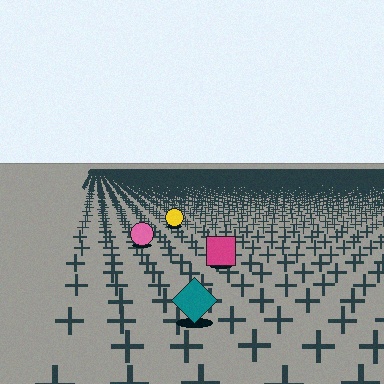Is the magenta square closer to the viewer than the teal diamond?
No. The teal diamond is closer — you can tell from the texture gradient: the ground texture is coarser near it.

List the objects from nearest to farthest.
From nearest to farthest: the teal diamond, the magenta square, the pink circle, the yellow circle.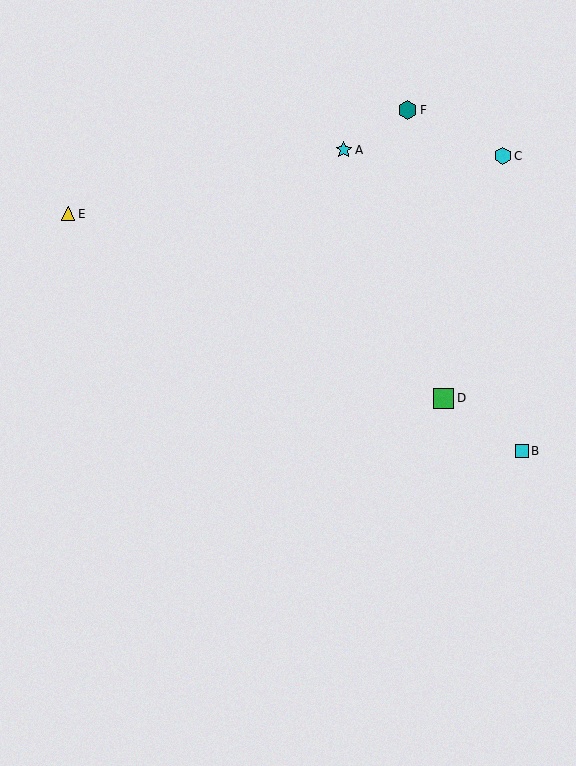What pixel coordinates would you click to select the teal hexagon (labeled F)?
Click at (408, 110) to select the teal hexagon F.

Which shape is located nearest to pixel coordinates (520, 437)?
The cyan square (labeled B) at (522, 451) is nearest to that location.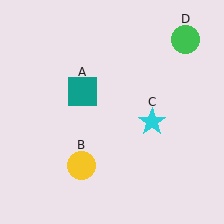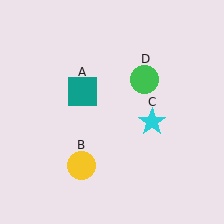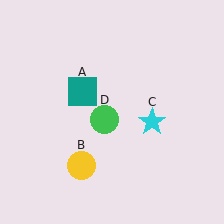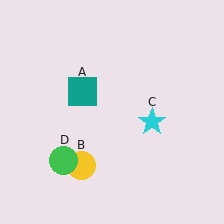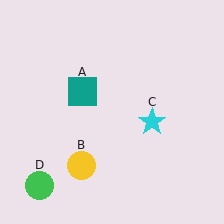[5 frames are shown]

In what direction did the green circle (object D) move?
The green circle (object D) moved down and to the left.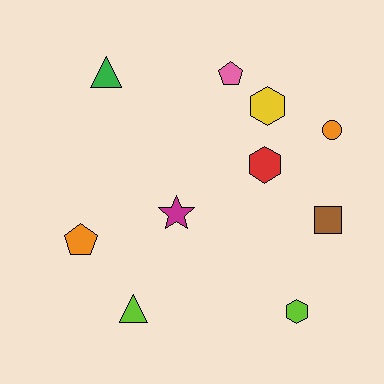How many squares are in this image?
There is 1 square.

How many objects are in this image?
There are 10 objects.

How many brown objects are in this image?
There is 1 brown object.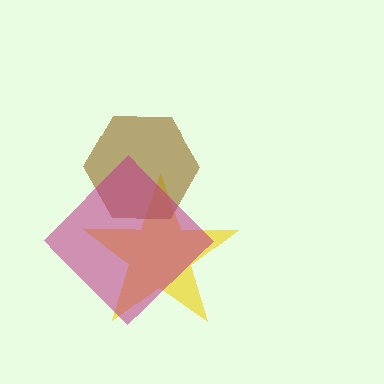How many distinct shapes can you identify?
There are 3 distinct shapes: a yellow star, a brown hexagon, a magenta diamond.